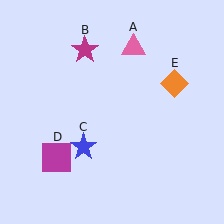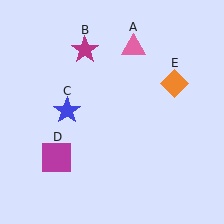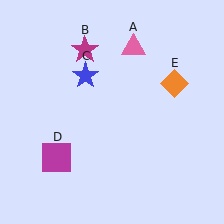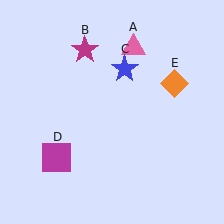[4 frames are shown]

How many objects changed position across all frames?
1 object changed position: blue star (object C).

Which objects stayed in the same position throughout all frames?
Pink triangle (object A) and magenta star (object B) and magenta square (object D) and orange diamond (object E) remained stationary.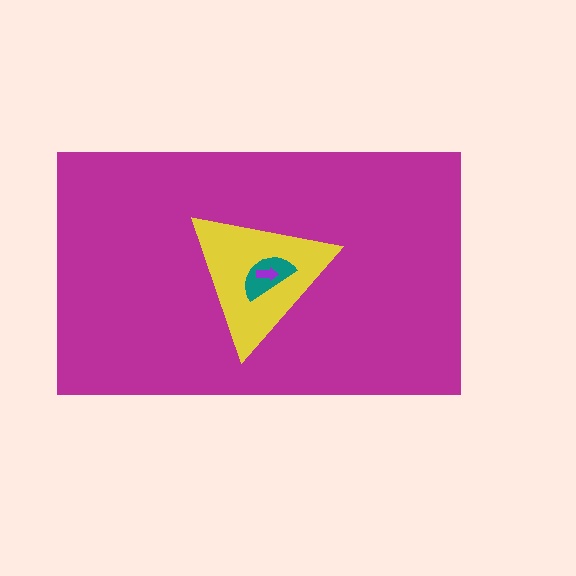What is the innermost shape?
The purple arrow.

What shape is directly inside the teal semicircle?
The purple arrow.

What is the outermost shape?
The magenta rectangle.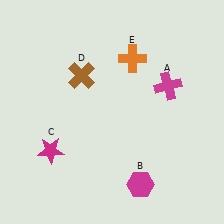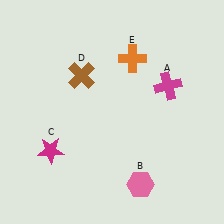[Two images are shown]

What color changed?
The hexagon (B) changed from magenta in Image 1 to pink in Image 2.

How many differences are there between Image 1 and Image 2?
There is 1 difference between the two images.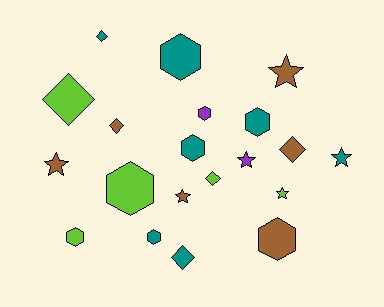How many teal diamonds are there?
There are 2 teal diamonds.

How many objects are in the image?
There are 20 objects.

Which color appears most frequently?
Teal, with 7 objects.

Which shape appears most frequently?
Hexagon, with 8 objects.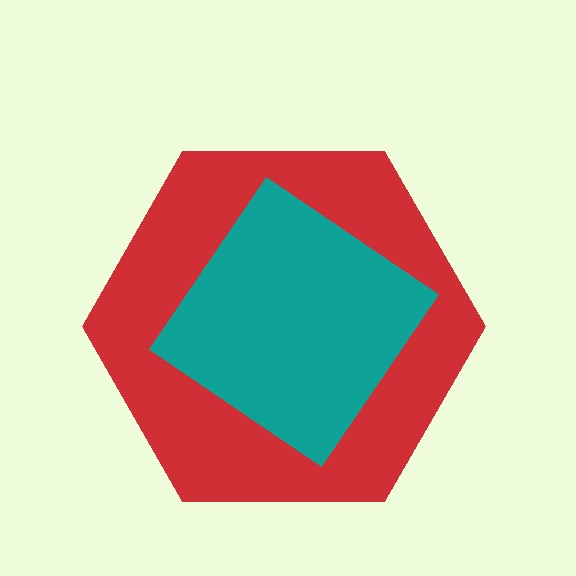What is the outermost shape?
The red hexagon.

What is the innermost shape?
The teal diamond.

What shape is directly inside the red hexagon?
The teal diamond.